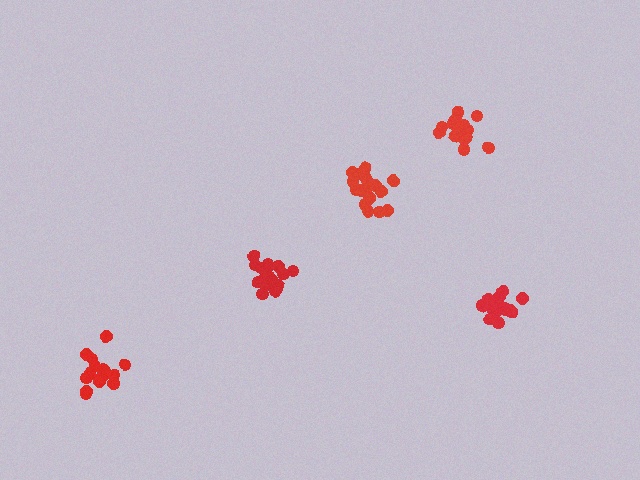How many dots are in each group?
Group 1: 17 dots, Group 2: 17 dots, Group 3: 17 dots, Group 4: 18 dots, Group 5: 18 dots (87 total).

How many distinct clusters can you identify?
There are 5 distinct clusters.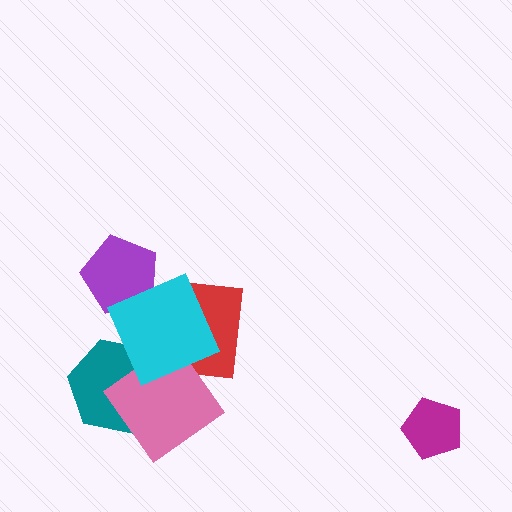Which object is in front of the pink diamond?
The cyan square is in front of the pink diamond.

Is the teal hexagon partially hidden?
Yes, it is partially covered by another shape.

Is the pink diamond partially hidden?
Yes, it is partially covered by another shape.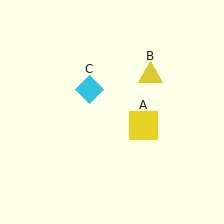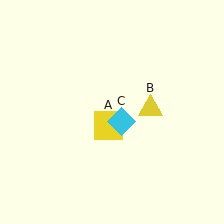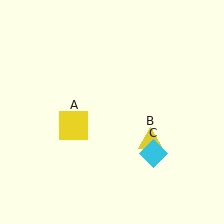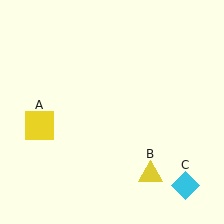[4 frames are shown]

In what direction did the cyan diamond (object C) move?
The cyan diamond (object C) moved down and to the right.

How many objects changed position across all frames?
3 objects changed position: yellow square (object A), yellow triangle (object B), cyan diamond (object C).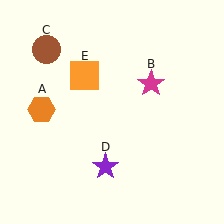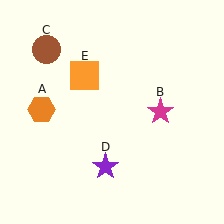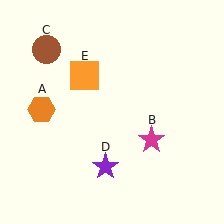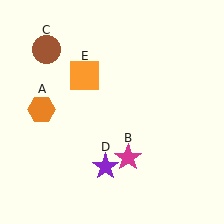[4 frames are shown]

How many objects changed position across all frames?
1 object changed position: magenta star (object B).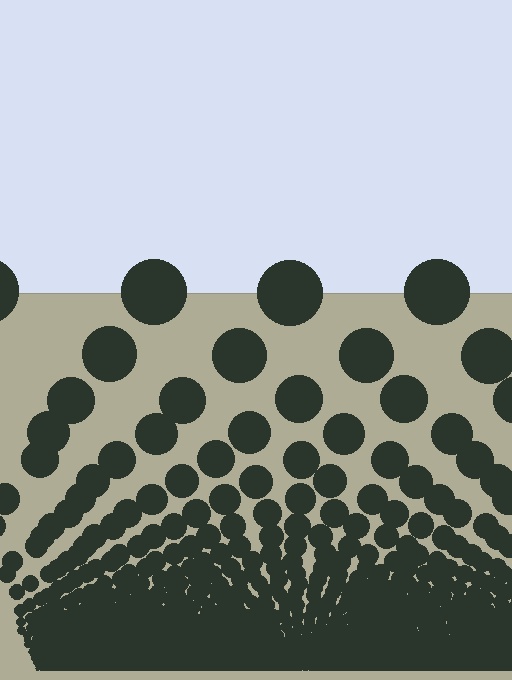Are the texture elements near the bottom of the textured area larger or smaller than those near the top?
Smaller. The gradient is inverted — elements near the bottom are smaller and denser.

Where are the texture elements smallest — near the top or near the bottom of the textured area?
Near the bottom.